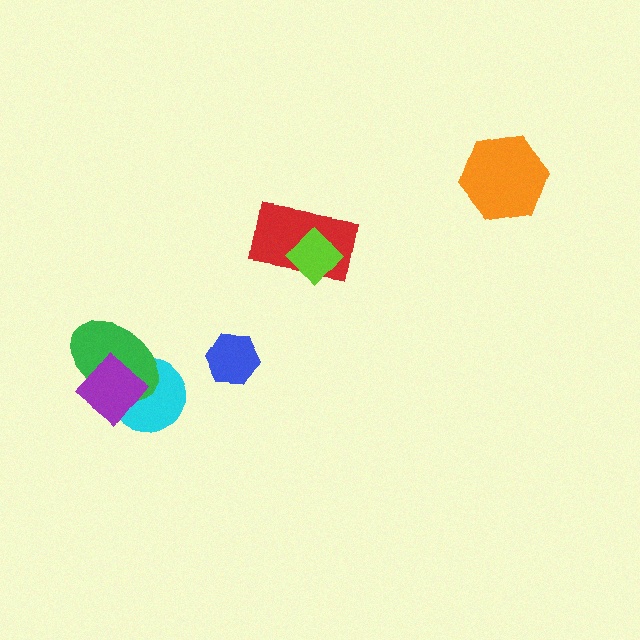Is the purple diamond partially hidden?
No, no other shape covers it.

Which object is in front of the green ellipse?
The purple diamond is in front of the green ellipse.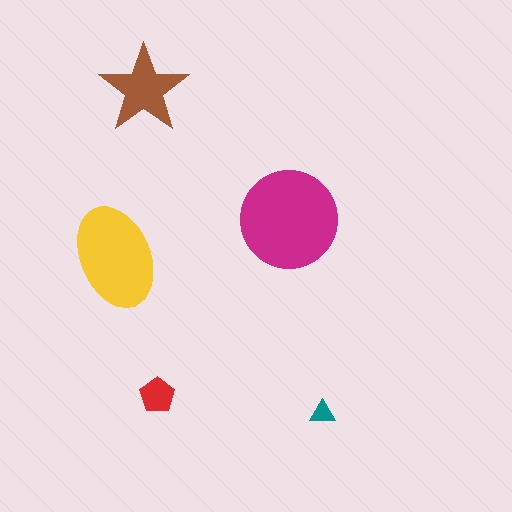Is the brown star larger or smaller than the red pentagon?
Larger.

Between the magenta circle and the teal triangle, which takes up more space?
The magenta circle.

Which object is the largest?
The magenta circle.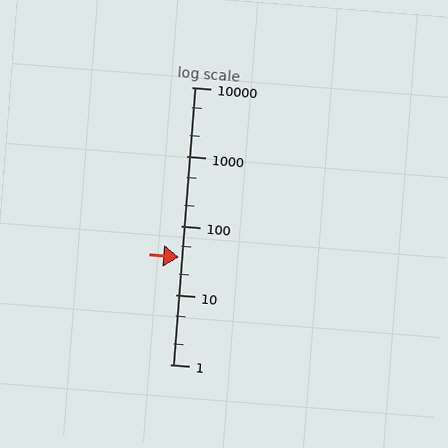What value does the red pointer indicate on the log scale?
The pointer indicates approximately 35.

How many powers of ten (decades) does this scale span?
The scale spans 4 decades, from 1 to 10000.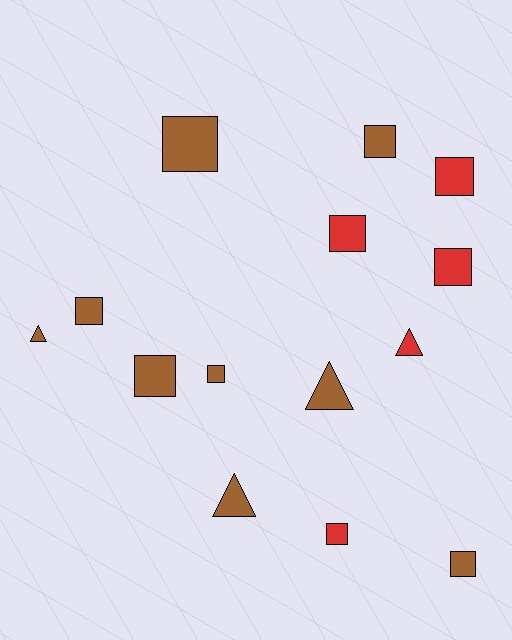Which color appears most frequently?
Brown, with 9 objects.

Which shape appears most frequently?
Square, with 10 objects.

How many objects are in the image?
There are 14 objects.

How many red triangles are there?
There is 1 red triangle.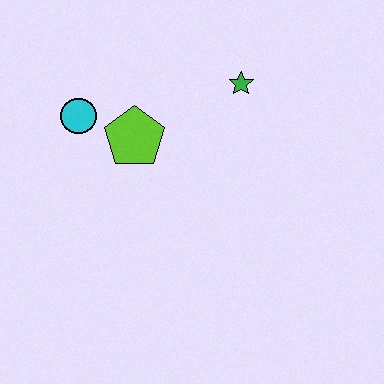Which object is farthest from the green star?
The cyan circle is farthest from the green star.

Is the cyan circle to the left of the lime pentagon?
Yes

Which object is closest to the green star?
The lime pentagon is closest to the green star.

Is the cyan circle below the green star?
Yes